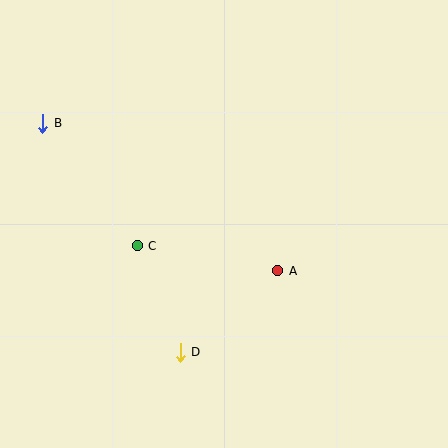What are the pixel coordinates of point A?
Point A is at (278, 271).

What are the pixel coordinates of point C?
Point C is at (137, 246).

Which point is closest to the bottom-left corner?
Point D is closest to the bottom-left corner.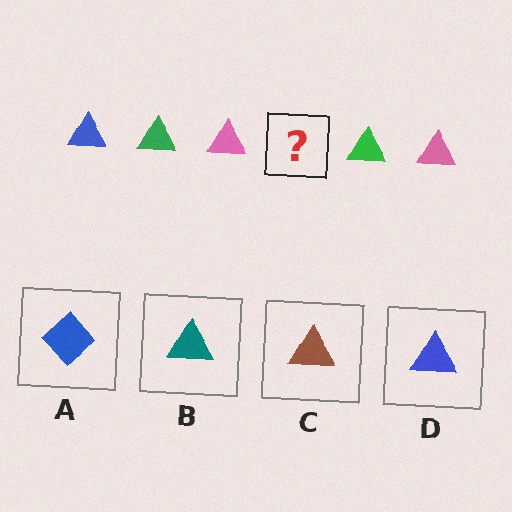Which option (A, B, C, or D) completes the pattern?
D.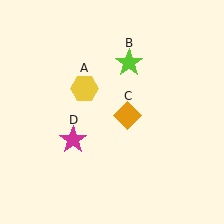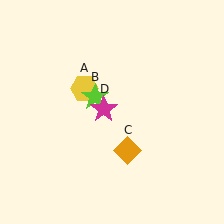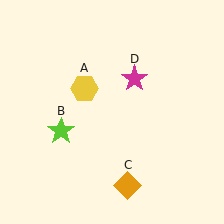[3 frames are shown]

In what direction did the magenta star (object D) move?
The magenta star (object D) moved up and to the right.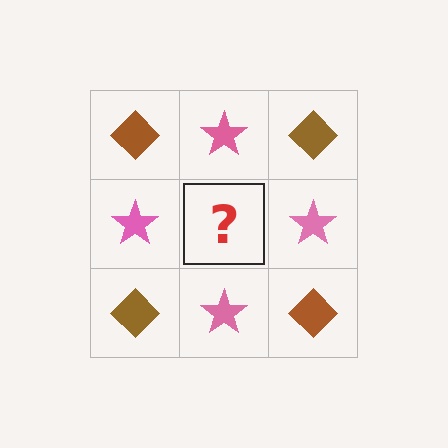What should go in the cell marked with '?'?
The missing cell should contain a brown diamond.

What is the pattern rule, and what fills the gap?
The rule is that it alternates brown diamond and pink star in a checkerboard pattern. The gap should be filled with a brown diamond.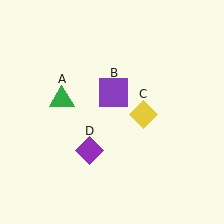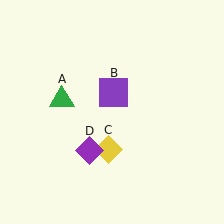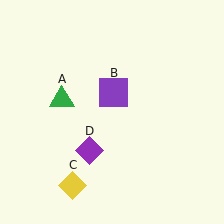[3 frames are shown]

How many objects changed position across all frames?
1 object changed position: yellow diamond (object C).